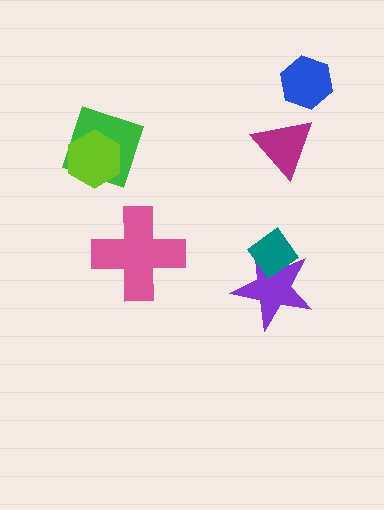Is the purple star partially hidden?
Yes, it is partially covered by another shape.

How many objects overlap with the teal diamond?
1 object overlaps with the teal diamond.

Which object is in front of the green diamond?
The lime hexagon is in front of the green diamond.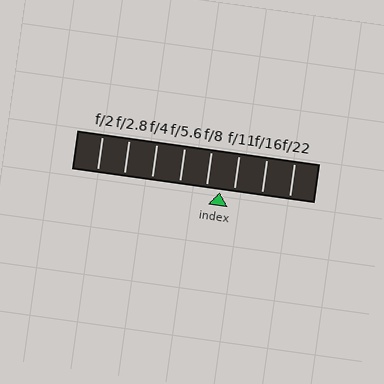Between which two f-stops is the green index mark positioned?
The index mark is between f/8 and f/11.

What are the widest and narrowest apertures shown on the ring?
The widest aperture shown is f/2 and the narrowest is f/22.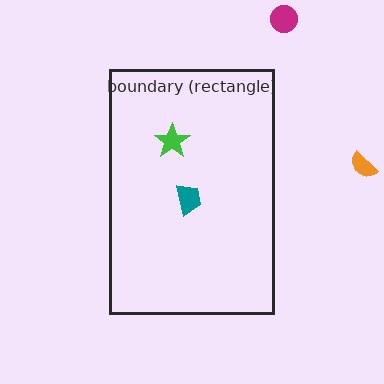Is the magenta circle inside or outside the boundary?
Outside.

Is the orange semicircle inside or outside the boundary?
Outside.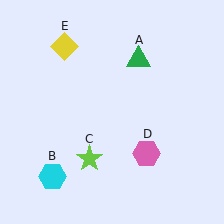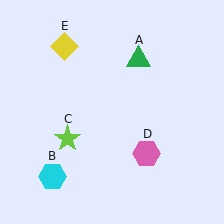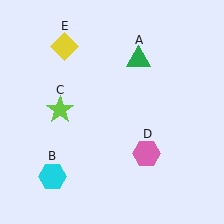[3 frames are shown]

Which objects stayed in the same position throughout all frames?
Green triangle (object A) and cyan hexagon (object B) and pink hexagon (object D) and yellow diamond (object E) remained stationary.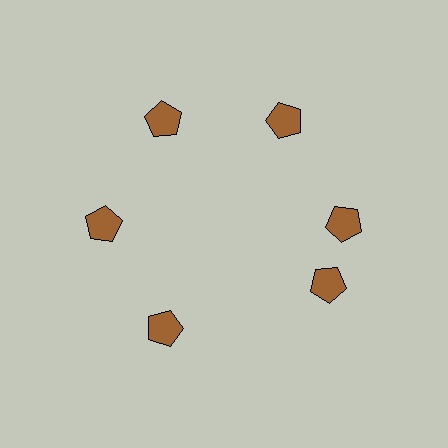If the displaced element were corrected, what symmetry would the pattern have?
It would have 6-fold rotational symmetry — the pattern would map onto itself every 60 degrees.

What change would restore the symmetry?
The symmetry would be restored by rotating it back into even spacing with its neighbors so that all 6 pentagons sit at equal angles and equal distance from the center.